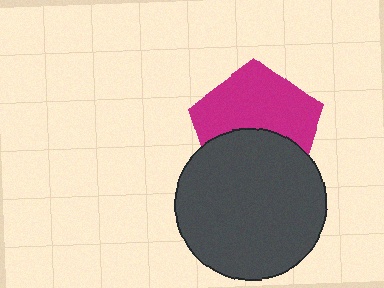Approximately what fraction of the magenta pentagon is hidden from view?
Roughly 43% of the magenta pentagon is hidden behind the dark gray circle.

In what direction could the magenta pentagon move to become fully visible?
The magenta pentagon could move up. That would shift it out from behind the dark gray circle entirely.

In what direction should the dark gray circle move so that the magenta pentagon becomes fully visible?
The dark gray circle should move down. That is the shortest direction to clear the overlap and leave the magenta pentagon fully visible.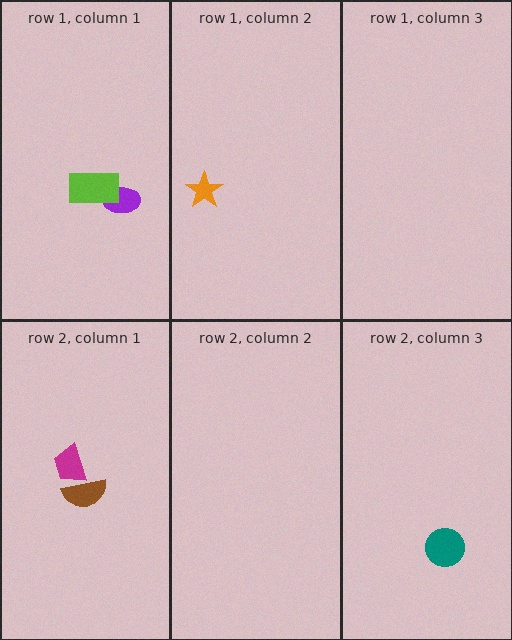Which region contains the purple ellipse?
The row 1, column 1 region.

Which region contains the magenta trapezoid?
The row 2, column 1 region.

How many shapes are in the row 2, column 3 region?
1.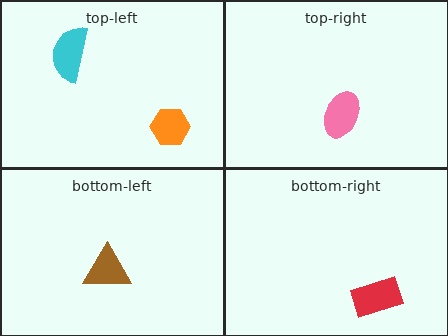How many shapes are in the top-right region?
1.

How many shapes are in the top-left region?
2.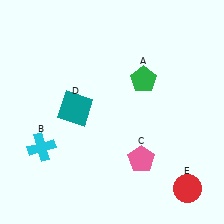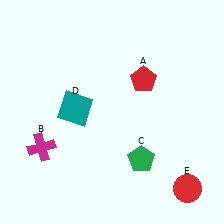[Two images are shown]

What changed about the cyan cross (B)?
In Image 1, B is cyan. In Image 2, it changed to magenta.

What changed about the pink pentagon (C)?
In Image 1, C is pink. In Image 2, it changed to green.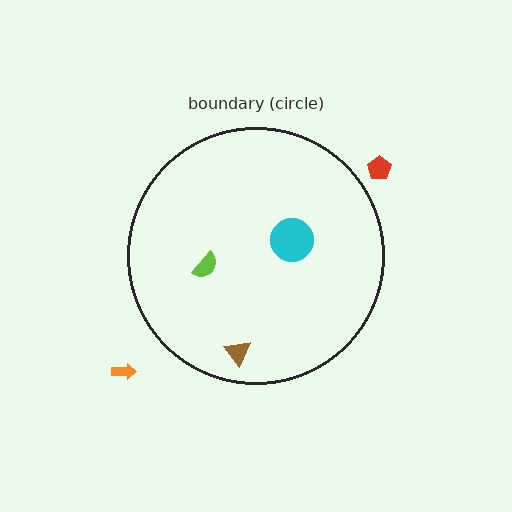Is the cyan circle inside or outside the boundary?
Inside.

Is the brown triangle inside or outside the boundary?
Inside.